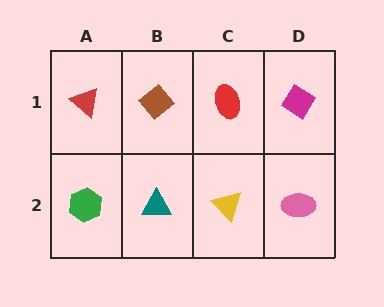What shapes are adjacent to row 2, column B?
A brown diamond (row 1, column B), a green hexagon (row 2, column A), a yellow triangle (row 2, column C).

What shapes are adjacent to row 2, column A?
A red triangle (row 1, column A), a teal triangle (row 2, column B).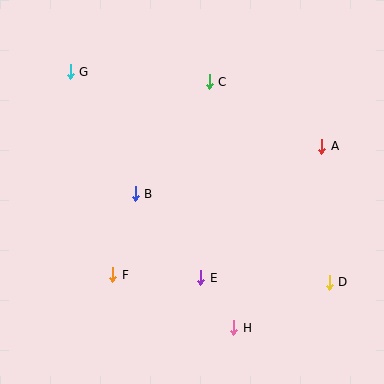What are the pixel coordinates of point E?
Point E is at (201, 278).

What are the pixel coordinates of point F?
Point F is at (113, 275).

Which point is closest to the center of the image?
Point B at (135, 194) is closest to the center.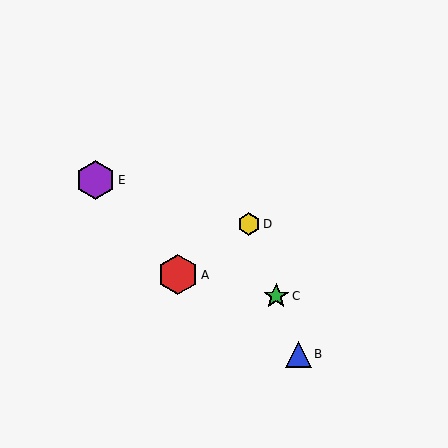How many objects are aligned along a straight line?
3 objects (B, C, D) are aligned along a straight line.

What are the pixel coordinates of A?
Object A is at (178, 275).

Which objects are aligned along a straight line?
Objects B, C, D are aligned along a straight line.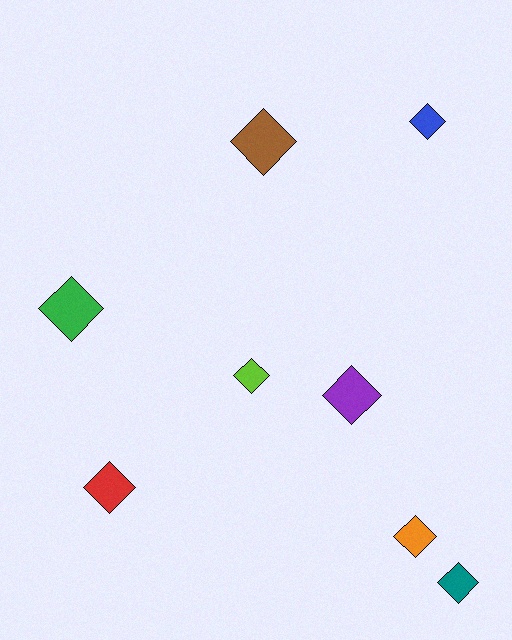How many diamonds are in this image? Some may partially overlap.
There are 8 diamonds.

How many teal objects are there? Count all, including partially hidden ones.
There is 1 teal object.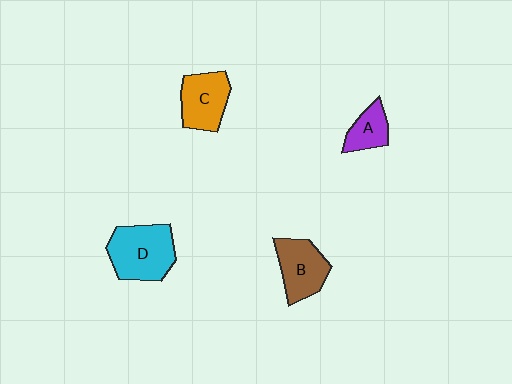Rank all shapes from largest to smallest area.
From largest to smallest: D (cyan), B (brown), C (orange), A (purple).